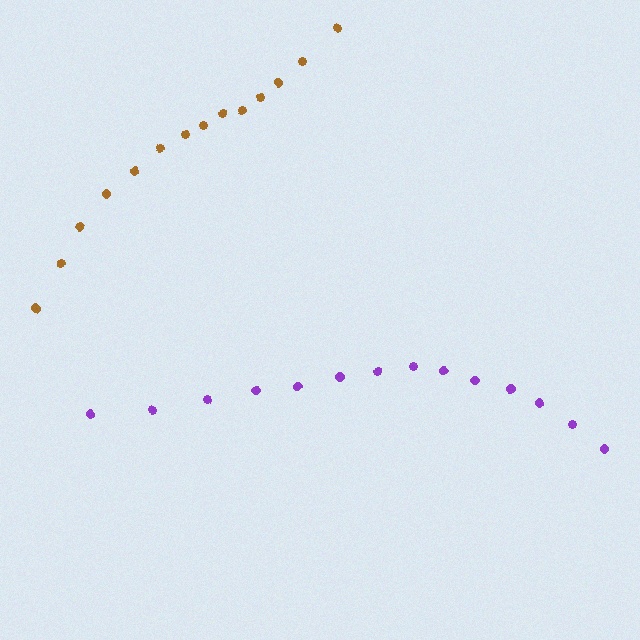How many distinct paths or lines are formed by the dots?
There are 2 distinct paths.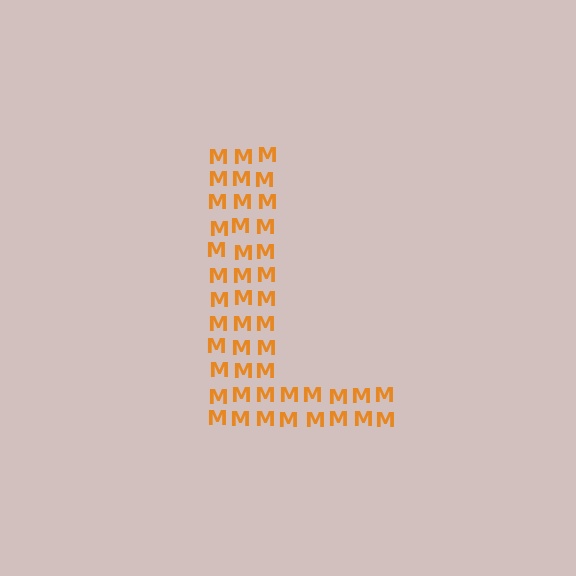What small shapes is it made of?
It is made of small letter M's.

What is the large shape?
The large shape is the letter L.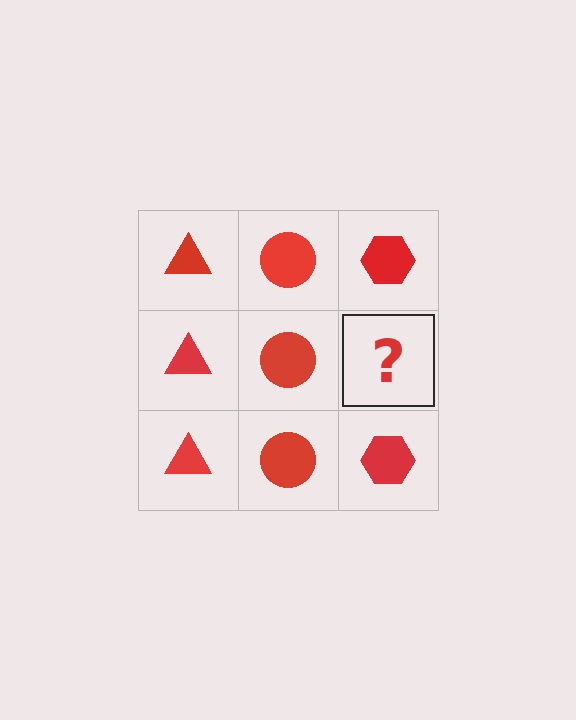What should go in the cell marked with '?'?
The missing cell should contain a red hexagon.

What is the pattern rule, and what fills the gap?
The rule is that each column has a consistent shape. The gap should be filled with a red hexagon.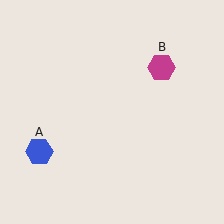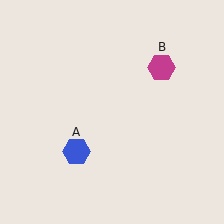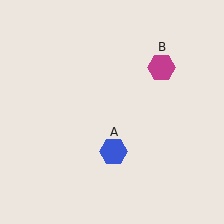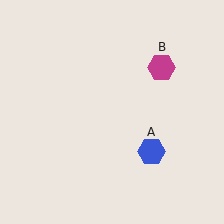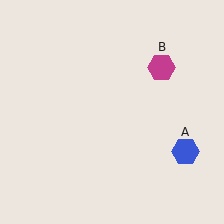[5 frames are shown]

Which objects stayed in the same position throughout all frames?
Magenta hexagon (object B) remained stationary.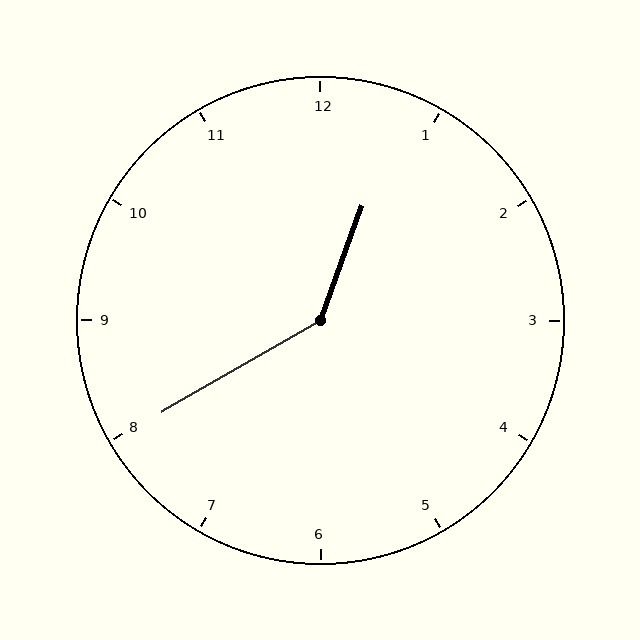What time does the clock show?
12:40.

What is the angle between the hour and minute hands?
Approximately 140 degrees.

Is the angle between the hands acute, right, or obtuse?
It is obtuse.